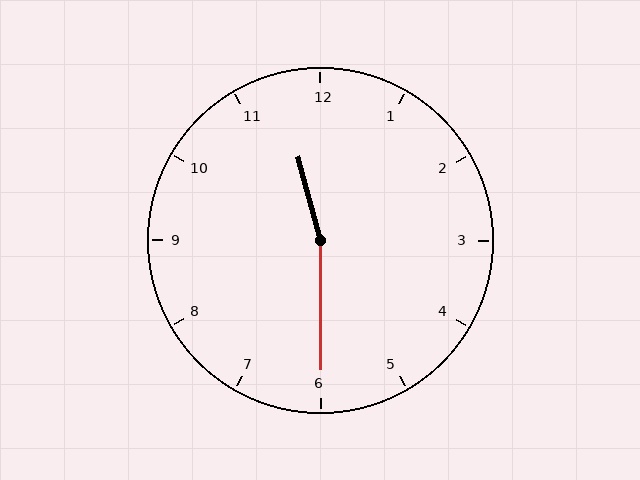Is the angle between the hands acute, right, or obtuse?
It is obtuse.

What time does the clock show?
11:30.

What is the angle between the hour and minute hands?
Approximately 165 degrees.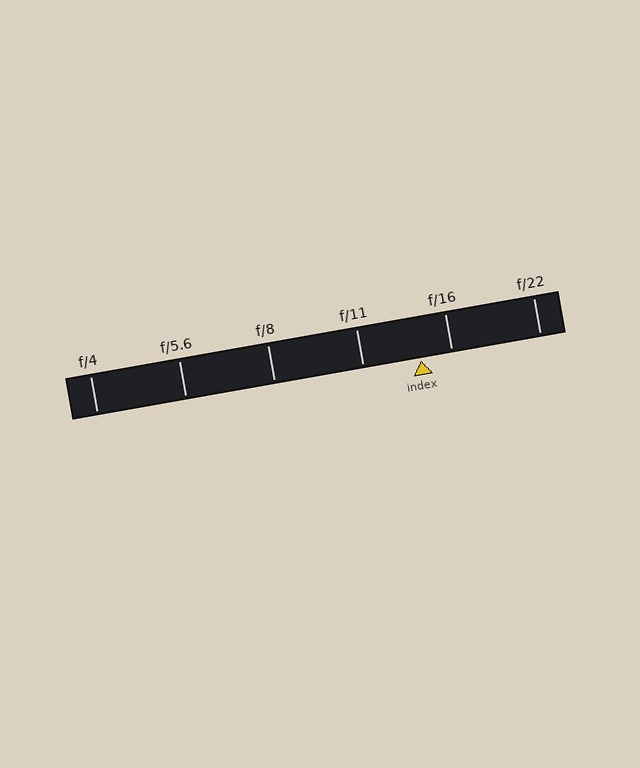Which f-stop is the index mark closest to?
The index mark is closest to f/16.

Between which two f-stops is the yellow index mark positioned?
The index mark is between f/11 and f/16.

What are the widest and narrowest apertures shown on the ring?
The widest aperture shown is f/4 and the narrowest is f/22.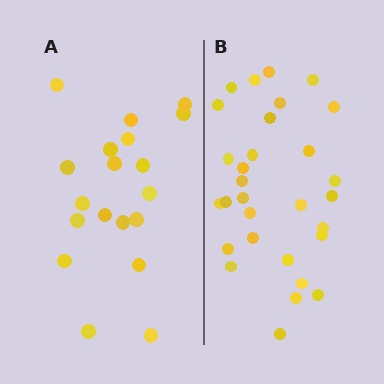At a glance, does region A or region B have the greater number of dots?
Region B (the right region) has more dots.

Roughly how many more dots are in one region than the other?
Region B has roughly 12 or so more dots than region A.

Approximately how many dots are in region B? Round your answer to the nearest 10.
About 30 dots.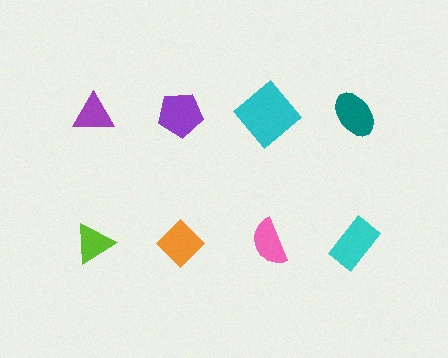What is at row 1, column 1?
A purple triangle.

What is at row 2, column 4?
A cyan rectangle.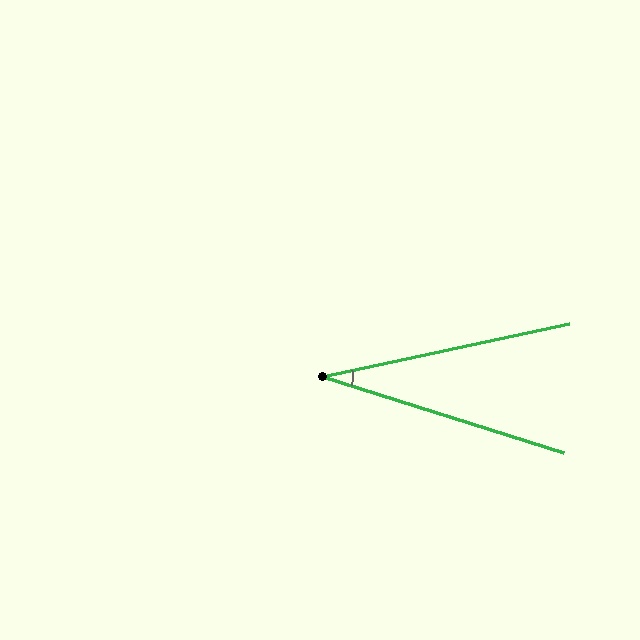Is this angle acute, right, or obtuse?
It is acute.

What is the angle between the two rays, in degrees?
Approximately 30 degrees.